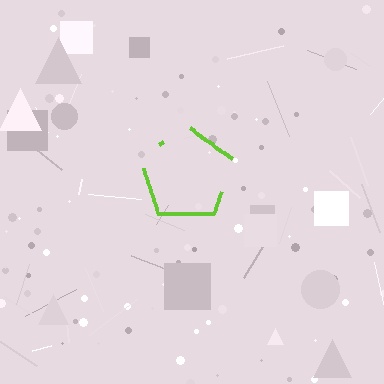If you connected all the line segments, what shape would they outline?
They would outline a pentagon.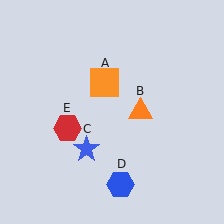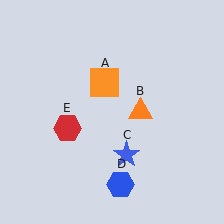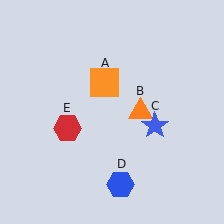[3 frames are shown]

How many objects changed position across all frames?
1 object changed position: blue star (object C).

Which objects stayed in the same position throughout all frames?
Orange square (object A) and orange triangle (object B) and blue hexagon (object D) and red hexagon (object E) remained stationary.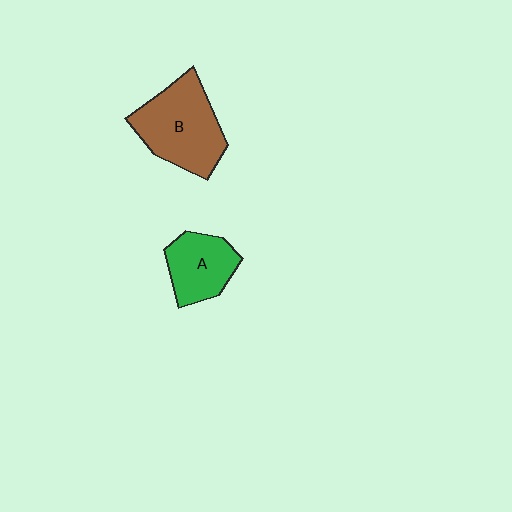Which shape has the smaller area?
Shape A (green).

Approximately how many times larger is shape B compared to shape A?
Approximately 1.6 times.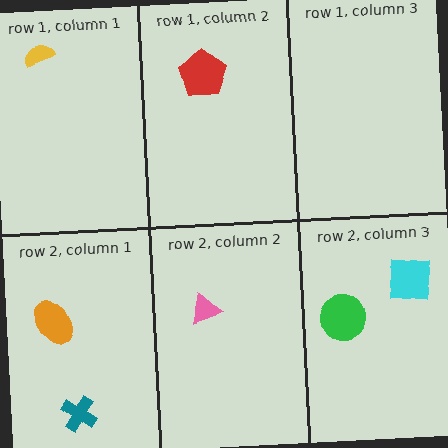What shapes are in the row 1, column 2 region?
The red pentagon.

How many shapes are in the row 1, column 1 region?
1.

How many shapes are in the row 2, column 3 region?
2.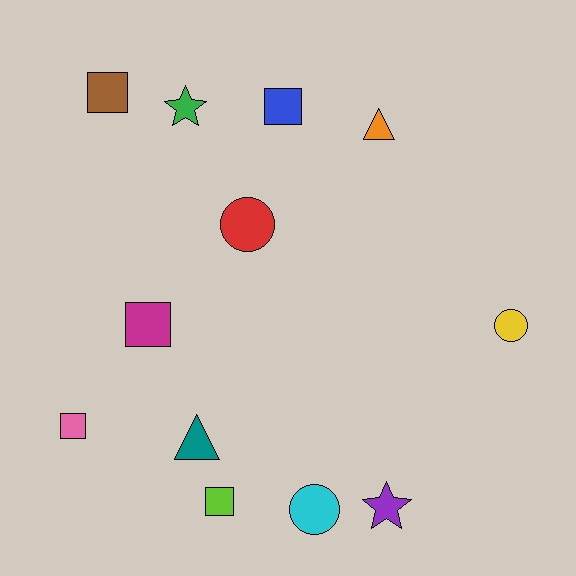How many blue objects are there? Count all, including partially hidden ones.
There is 1 blue object.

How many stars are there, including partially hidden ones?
There are 2 stars.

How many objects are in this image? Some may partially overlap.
There are 12 objects.